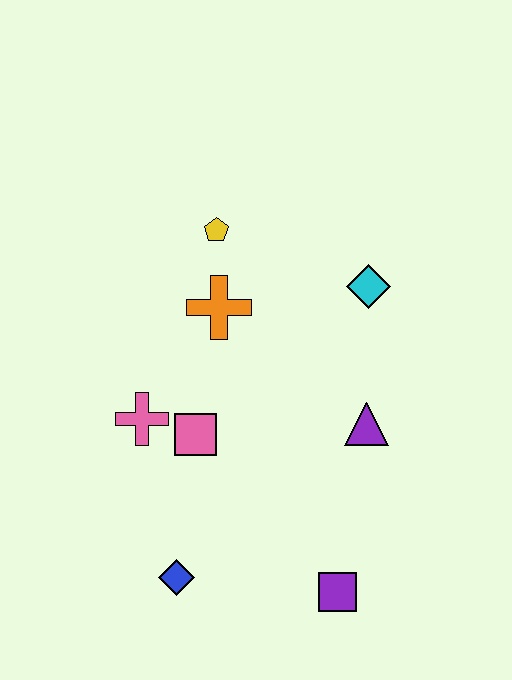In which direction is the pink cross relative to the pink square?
The pink cross is to the left of the pink square.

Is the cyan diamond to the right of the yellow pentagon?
Yes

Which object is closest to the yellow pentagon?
The orange cross is closest to the yellow pentagon.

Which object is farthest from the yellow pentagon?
The purple square is farthest from the yellow pentagon.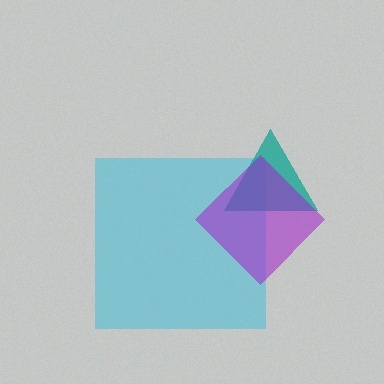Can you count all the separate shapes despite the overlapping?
Yes, there are 3 separate shapes.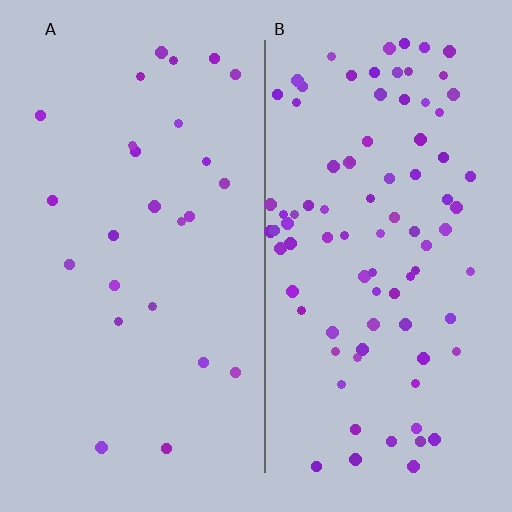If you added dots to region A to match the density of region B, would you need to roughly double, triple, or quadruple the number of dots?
Approximately triple.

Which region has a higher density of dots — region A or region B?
B (the right).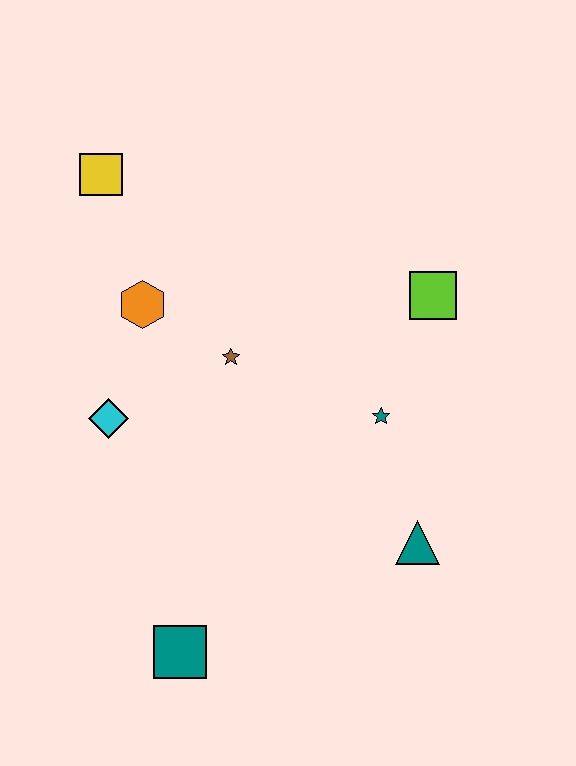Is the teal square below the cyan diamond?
Yes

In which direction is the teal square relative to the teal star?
The teal square is below the teal star.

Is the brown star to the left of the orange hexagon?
No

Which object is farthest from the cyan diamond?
The lime square is farthest from the cyan diamond.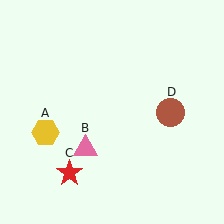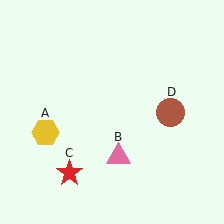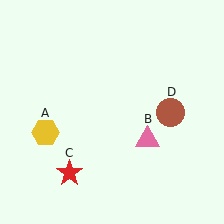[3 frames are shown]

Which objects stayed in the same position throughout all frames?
Yellow hexagon (object A) and red star (object C) and brown circle (object D) remained stationary.